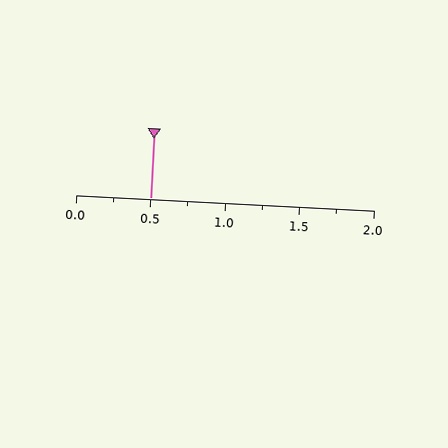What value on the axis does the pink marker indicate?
The marker indicates approximately 0.5.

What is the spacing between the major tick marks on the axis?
The major ticks are spaced 0.5 apart.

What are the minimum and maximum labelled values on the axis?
The axis runs from 0.0 to 2.0.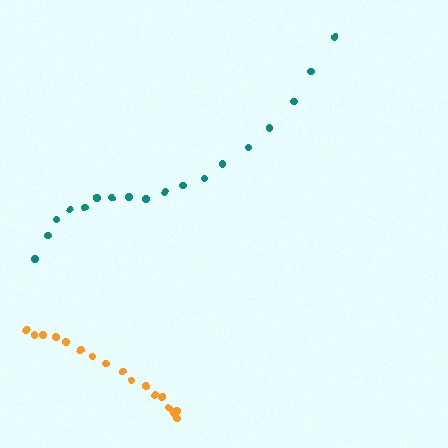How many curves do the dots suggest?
There are 2 distinct paths.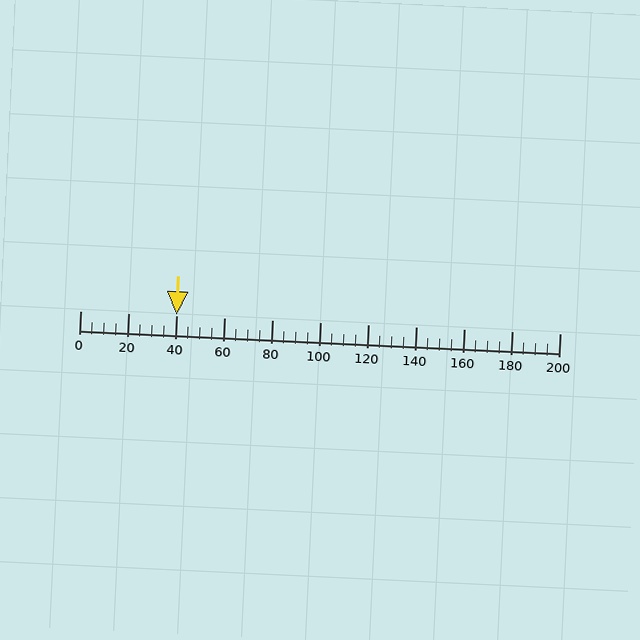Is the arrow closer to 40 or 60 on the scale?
The arrow is closer to 40.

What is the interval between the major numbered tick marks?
The major tick marks are spaced 20 units apart.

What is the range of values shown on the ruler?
The ruler shows values from 0 to 200.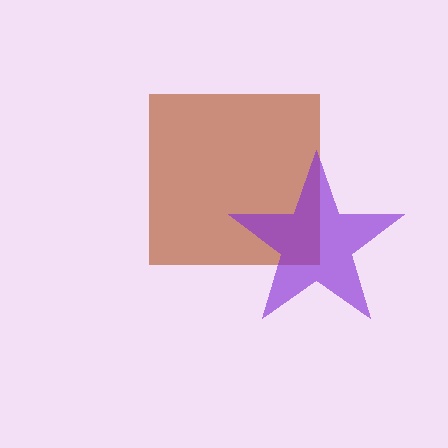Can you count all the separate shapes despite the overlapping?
Yes, there are 2 separate shapes.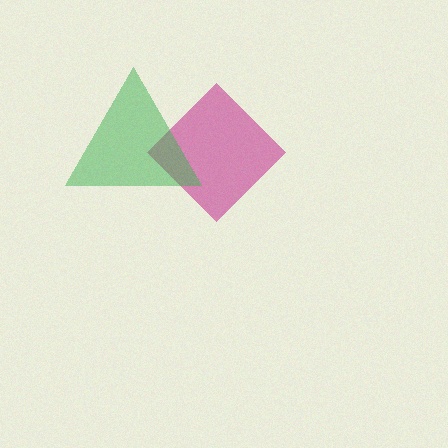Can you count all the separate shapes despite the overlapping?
Yes, there are 2 separate shapes.